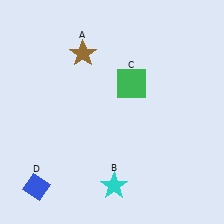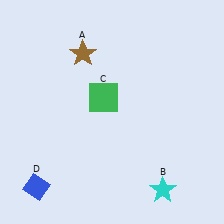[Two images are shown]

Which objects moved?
The objects that moved are: the cyan star (B), the green square (C).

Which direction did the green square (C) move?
The green square (C) moved left.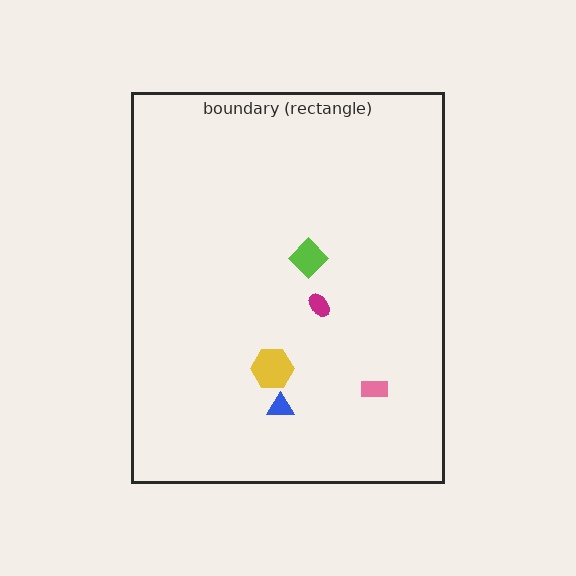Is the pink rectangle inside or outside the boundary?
Inside.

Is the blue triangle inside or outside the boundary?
Inside.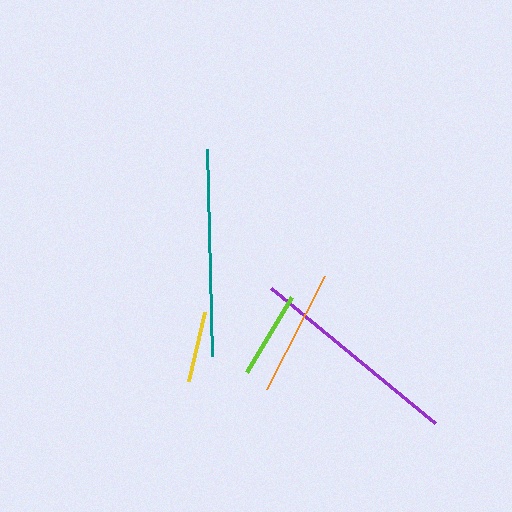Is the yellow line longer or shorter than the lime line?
The lime line is longer than the yellow line.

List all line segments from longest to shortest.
From longest to shortest: purple, teal, orange, lime, yellow.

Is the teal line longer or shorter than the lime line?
The teal line is longer than the lime line.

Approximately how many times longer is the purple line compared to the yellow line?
The purple line is approximately 3.0 times the length of the yellow line.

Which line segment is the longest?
The purple line is the longest at approximately 212 pixels.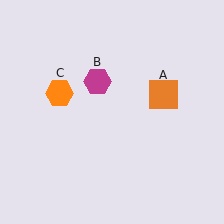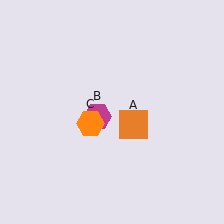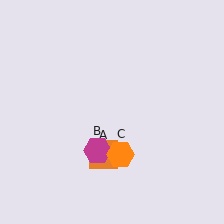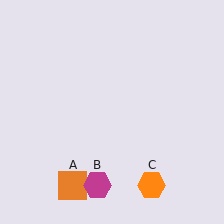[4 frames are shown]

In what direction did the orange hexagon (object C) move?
The orange hexagon (object C) moved down and to the right.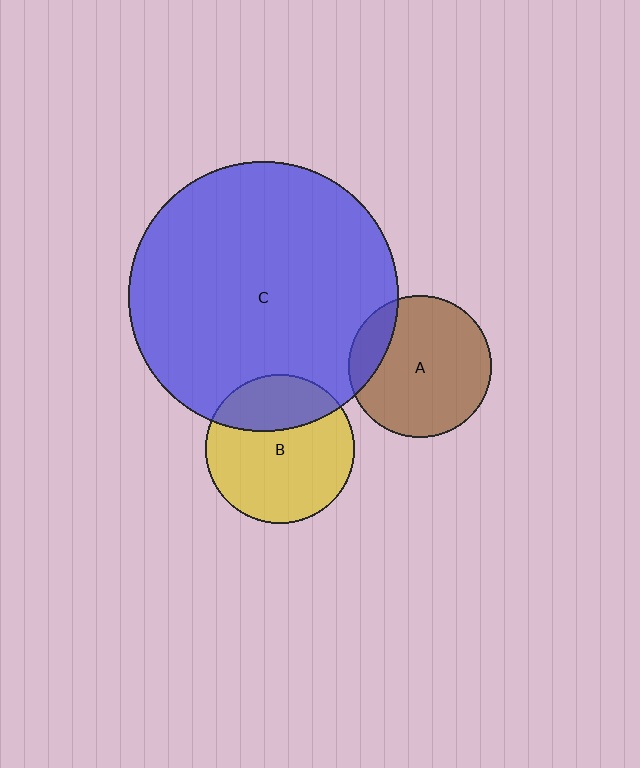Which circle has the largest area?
Circle C (blue).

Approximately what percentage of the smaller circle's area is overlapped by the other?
Approximately 30%.